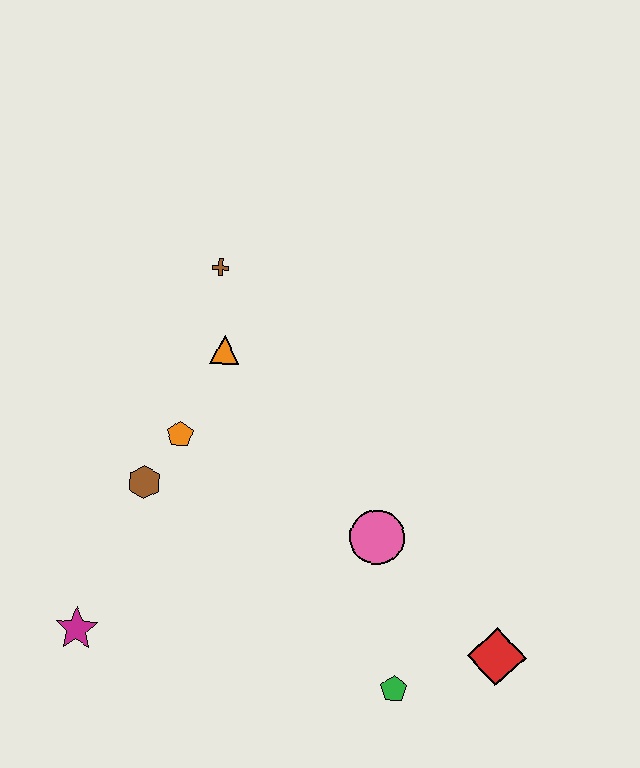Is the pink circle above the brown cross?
No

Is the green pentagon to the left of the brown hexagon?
No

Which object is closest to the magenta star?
The brown hexagon is closest to the magenta star.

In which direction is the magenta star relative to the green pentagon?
The magenta star is to the left of the green pentagon.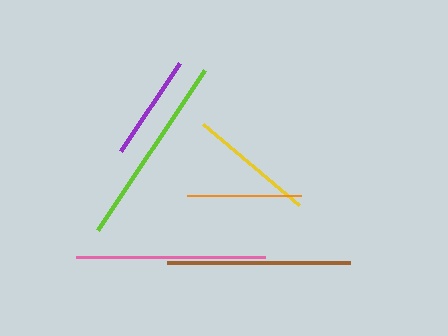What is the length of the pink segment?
The pink segment is approximately 188 pixels long.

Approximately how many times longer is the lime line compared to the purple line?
The lime line is approximately 1.8 times the length of the purple line.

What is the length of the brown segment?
The brown segment is approximately 183 pixels long.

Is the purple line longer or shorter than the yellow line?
The yellow line is longer than the purple line.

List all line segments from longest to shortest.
From longest to shortest: lime, pink, brown, yellow, orange, purple.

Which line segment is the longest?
The lime line is the longest at approximately 193 pixels.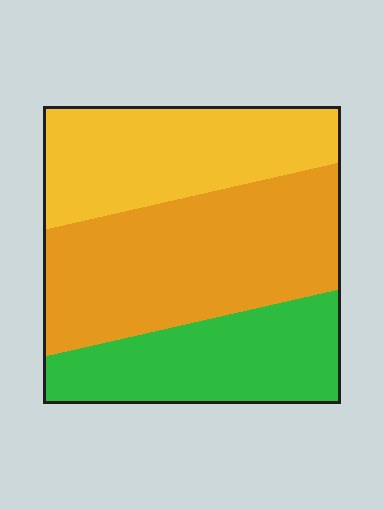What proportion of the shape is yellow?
Yellow takes up about one third (1/3) of the shape.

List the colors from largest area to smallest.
From largest to smallest: orange, yellow, green.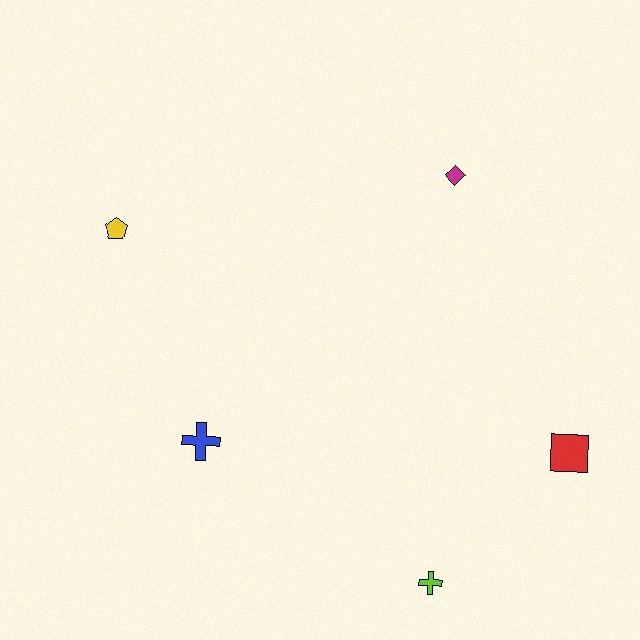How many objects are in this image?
There are 5 objects.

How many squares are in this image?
There is 1 square.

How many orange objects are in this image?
There are no orange objects.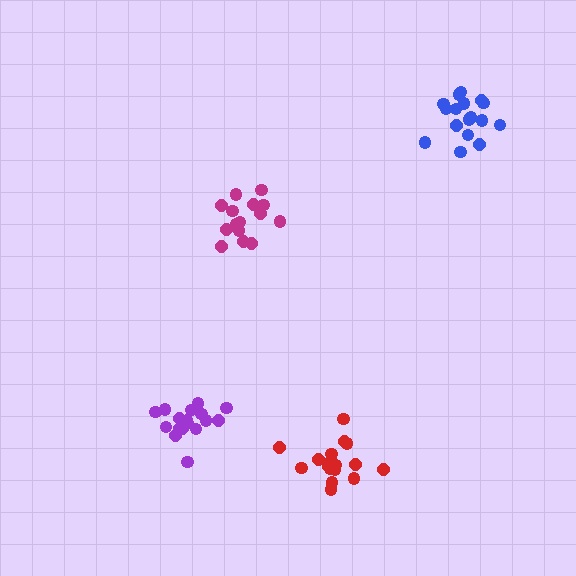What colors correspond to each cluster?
The clusters are colored: purple, red, magenta, blue.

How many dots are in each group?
Group 1: 17 dots, Group 2: 17 dots, Group 3: 15 dots, Group 4: 17 dots (66 total).